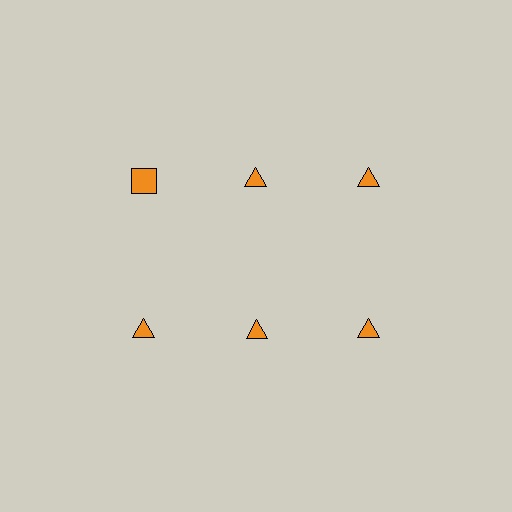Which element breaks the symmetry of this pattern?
The orange square in the top row, leftmost column breaks the symmetry. All other shapes are orange triangles.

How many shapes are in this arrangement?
There are 6 shapes arranged in a grid pattern.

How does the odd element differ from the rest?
It has a different shape: square instead of triangle.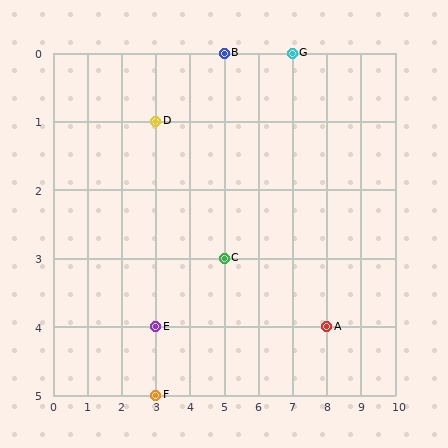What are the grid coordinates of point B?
Point B is at grid coordinates (5, 0).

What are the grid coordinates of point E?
Point E is at grid coordinates (3, 4).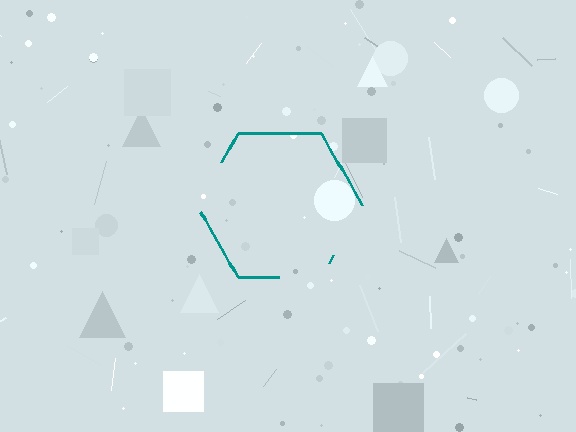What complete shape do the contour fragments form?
The contour fragments form a hexagon.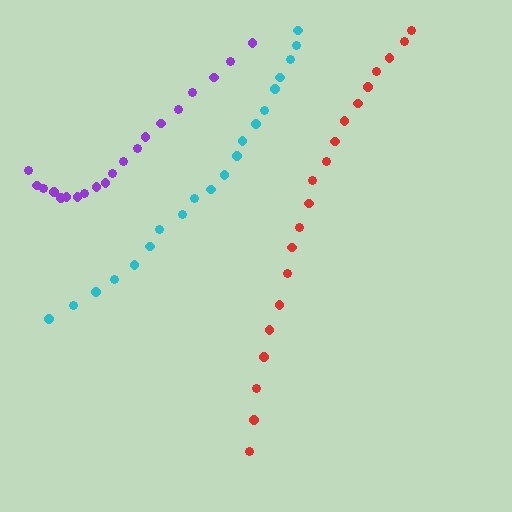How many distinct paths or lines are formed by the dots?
There are 3 distinct paths.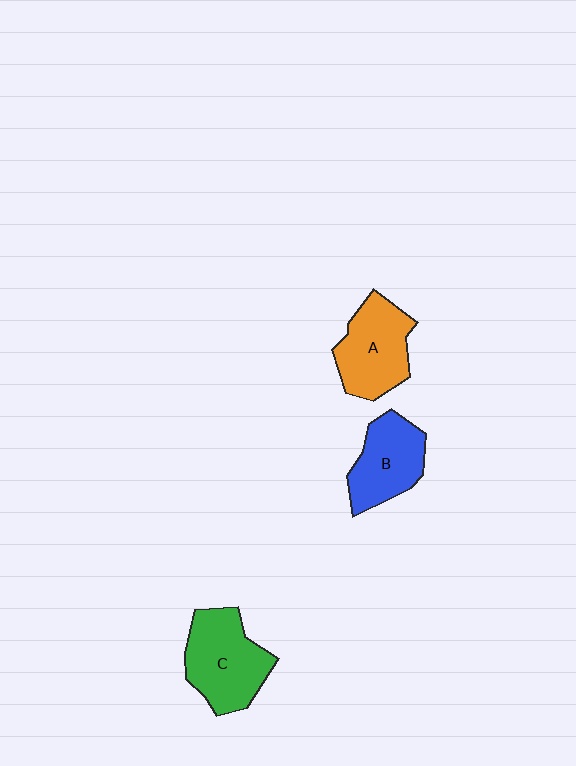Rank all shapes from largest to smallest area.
From largest to smallest: C (green), A (orange), B (blue).